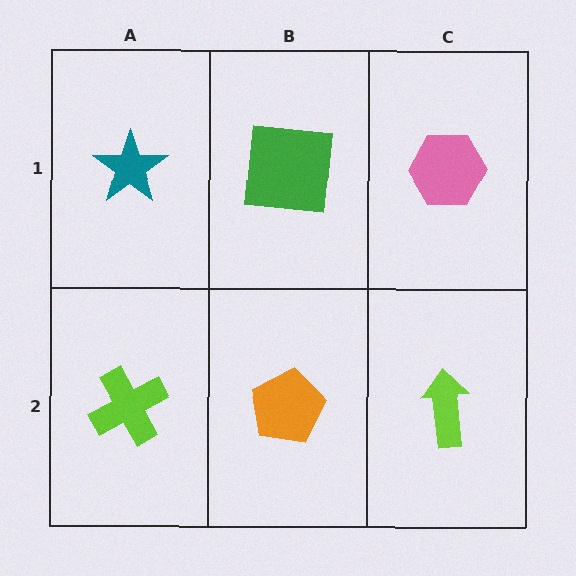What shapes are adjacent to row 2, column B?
A green square (row 1, column B), a lime cross (row 2, column A), a lime arrow (row 2, column C).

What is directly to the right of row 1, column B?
A pink hexagon.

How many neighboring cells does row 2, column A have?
2.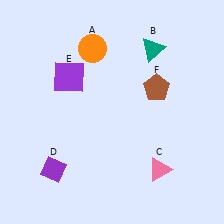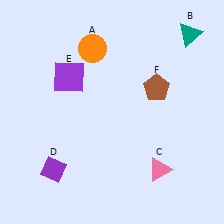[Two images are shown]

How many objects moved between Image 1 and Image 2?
1 object moved between the two images.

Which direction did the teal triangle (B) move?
The teal triangle (B) moved right.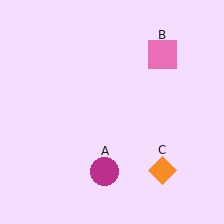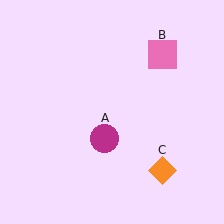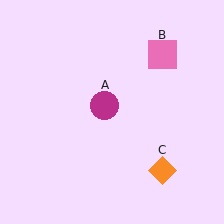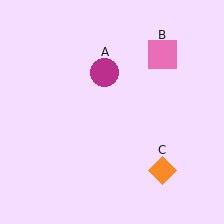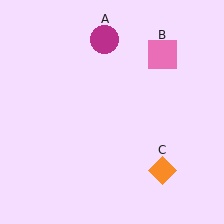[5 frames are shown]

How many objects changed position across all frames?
1 object changed position: magenta circle (object A).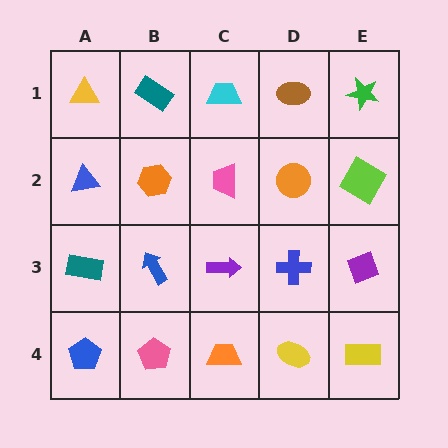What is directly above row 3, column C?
A pink trapezoid.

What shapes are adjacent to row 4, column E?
A purple diamond (row 3, column E), a yellow ellipse (row 4, column D).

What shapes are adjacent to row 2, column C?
A cyan trapezoid (row 1, column C), a purple arrow (row 3, column C), an orange hexagon (row 2, column B), an orange circle (row 2, column D).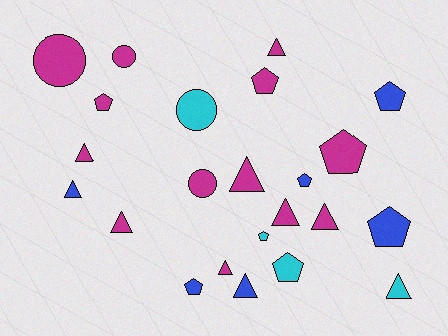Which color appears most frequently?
Magenta, with 13 objects.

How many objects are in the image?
There are 23 objects.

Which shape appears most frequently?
Triangle, with 10 objects.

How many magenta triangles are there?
There are 7 magenta triangles.